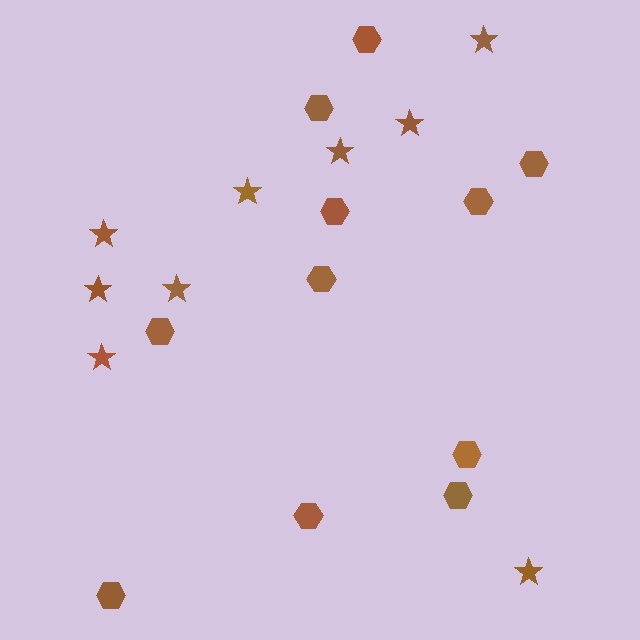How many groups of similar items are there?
There are 2 groups: one group of hexagons (11) and one group of stars (9).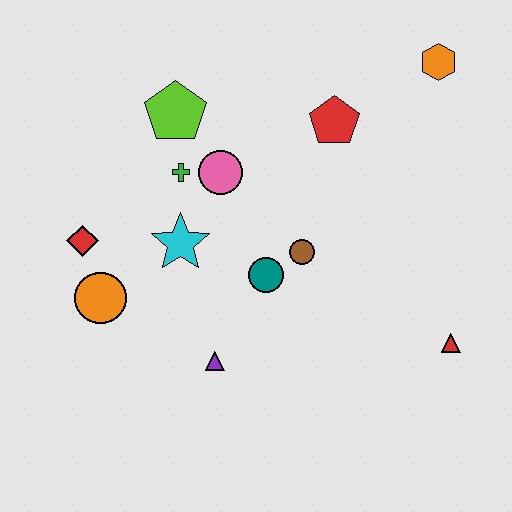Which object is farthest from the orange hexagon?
The orange circle is farthest from the orange hexagon.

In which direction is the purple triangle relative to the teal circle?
The purple triangle is below the teal circle.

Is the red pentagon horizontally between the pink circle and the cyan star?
No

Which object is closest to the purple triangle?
The teal circle is closest to the purple triangle.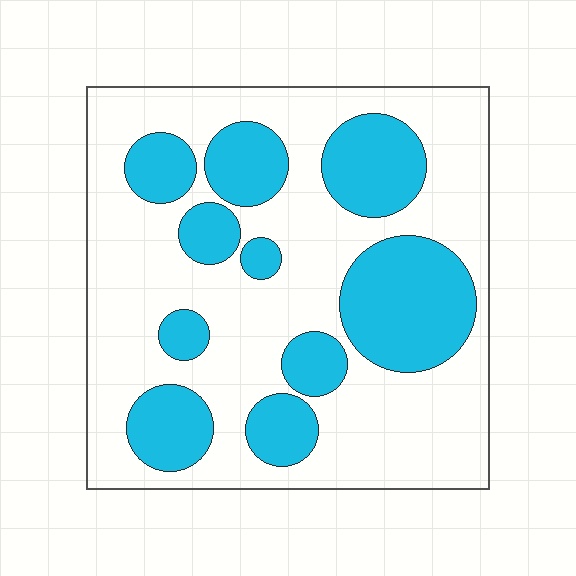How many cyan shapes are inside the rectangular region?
10.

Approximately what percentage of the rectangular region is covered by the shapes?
Approximately 35%.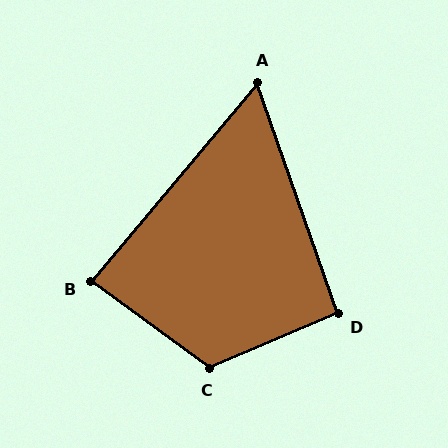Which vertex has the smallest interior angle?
A, at approximately 59 degrees.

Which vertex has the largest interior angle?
C, at approximately 121 degrees.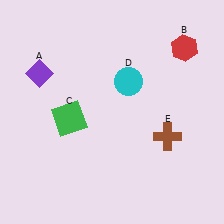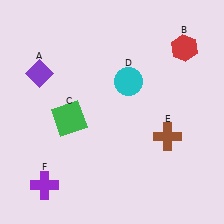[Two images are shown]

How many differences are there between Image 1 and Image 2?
There is 1 difference between the two images.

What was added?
A purple cross (F) was added in Image 2.